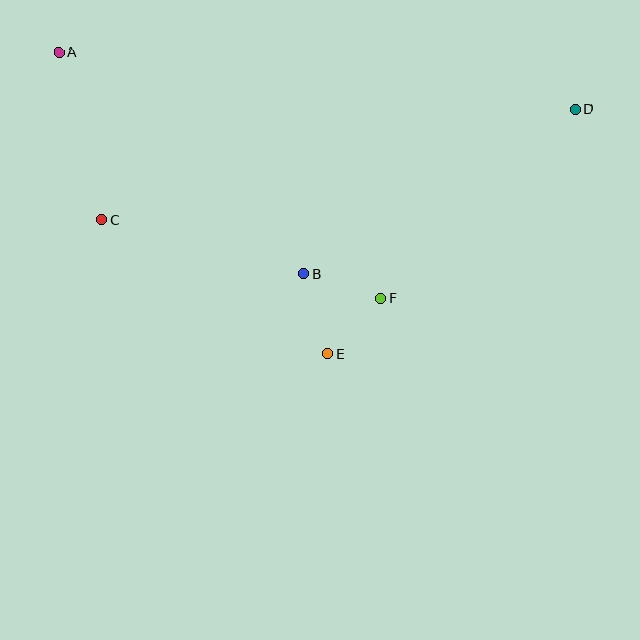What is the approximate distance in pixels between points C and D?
The distance between C and D is approximately 487 pixels.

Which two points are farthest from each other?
Points A and D are farthest from each other.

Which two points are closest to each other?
Points E and F are closest to each other.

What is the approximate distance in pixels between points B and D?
The distance between B and D is approximately 318 pixels.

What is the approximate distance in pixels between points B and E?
The distance between B and E is approximately 83 pixels.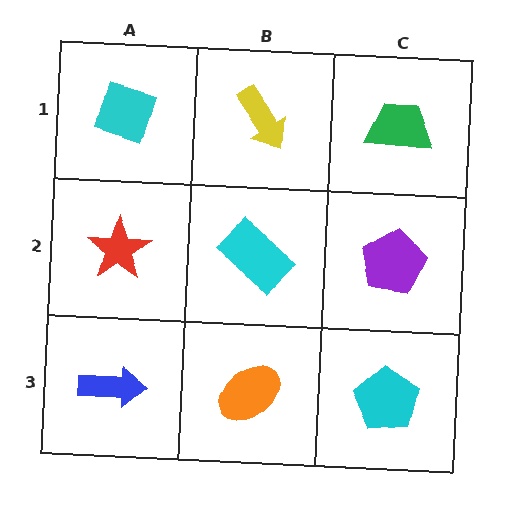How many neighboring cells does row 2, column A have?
3.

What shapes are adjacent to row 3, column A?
A red star (row 2, column A), an orange ellipse (row 3, column B).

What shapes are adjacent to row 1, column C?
A purple pentagon (row 2, column C), a yellow arrow (row 1, column B).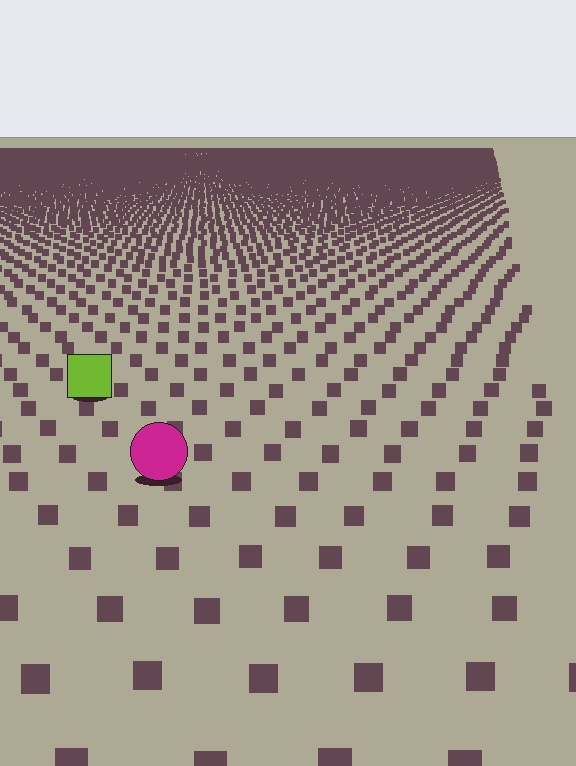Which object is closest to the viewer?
The magenta circle is closest. The texture marks near it are larger and more spread out.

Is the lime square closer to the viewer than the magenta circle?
No. The magenta circle is closer — you can tell from the texture gradient: the ground texture is coarser near it.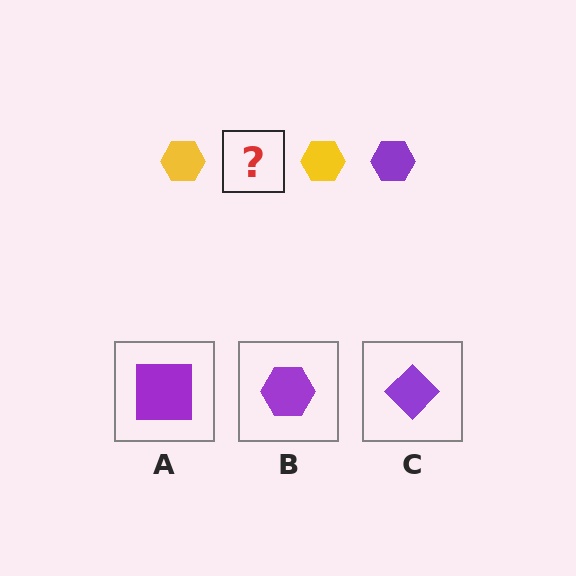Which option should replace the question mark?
Option B.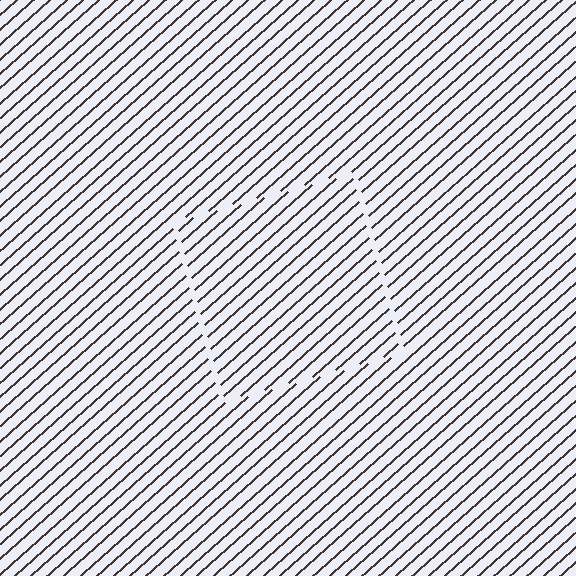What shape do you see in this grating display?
An illusory square. The interior of the shape contains the same grating, shifted by half a period — the contour is defined by the phase discontinuity where line-ends from the inner and outer gratings abut.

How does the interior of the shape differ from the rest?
The interior of the shape contains the same grating, shifted by half a period — the contour is defined by the phase discontinuity where line-ends from the inner and outer gratings abut.